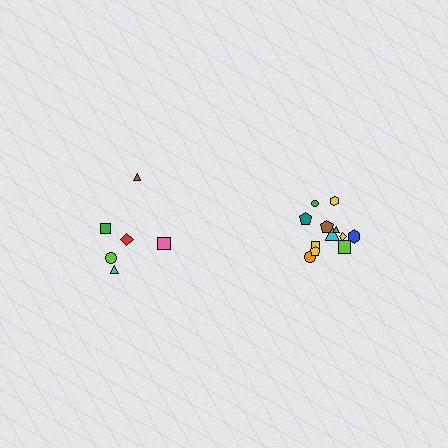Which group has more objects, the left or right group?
The right group.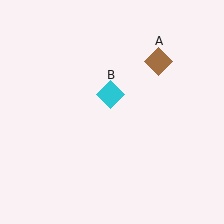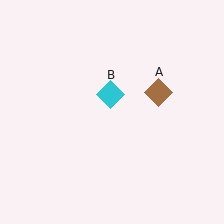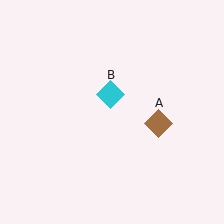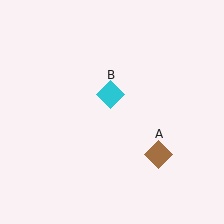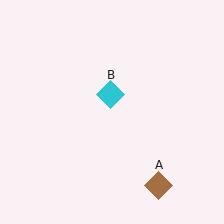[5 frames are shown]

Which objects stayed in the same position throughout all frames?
Cyan diamond (object B) remained stationary.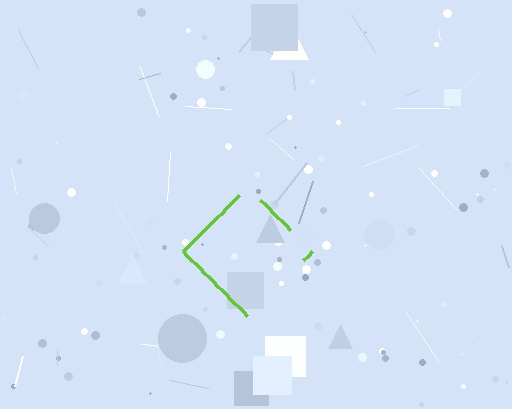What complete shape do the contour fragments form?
The contour fragments form a diamond.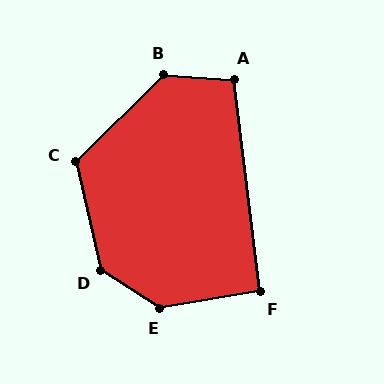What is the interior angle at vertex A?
Approximately 100 degrees (obtuse).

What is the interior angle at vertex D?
Approximately 136 degrees (obtuse).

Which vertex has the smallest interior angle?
F, at approximately 93 degrees.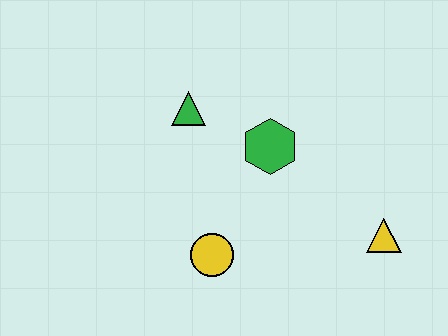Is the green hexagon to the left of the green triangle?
No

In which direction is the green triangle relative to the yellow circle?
The green triangle is above the yellow circle.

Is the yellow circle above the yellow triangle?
No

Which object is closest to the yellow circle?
The green hexagon is closest to the yellow circle.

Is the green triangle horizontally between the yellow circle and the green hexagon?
No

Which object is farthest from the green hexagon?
The yellow triangle is farthest from the green hexagon.